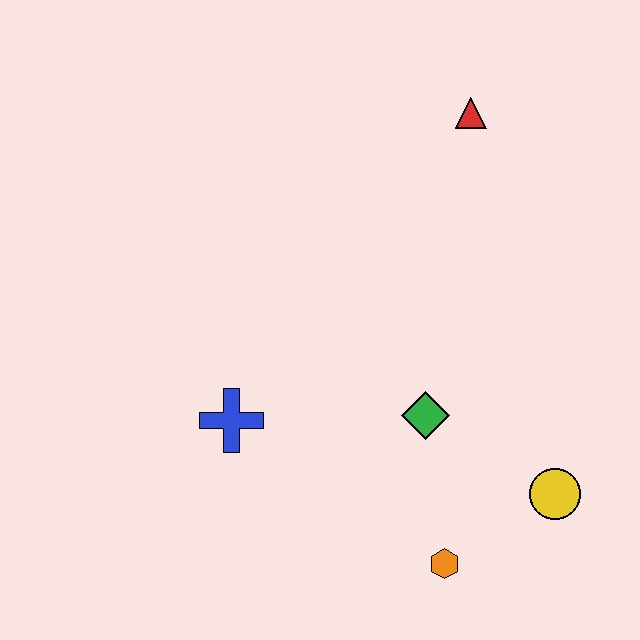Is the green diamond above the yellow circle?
Yes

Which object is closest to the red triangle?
The green diamond is closest to the red triangle.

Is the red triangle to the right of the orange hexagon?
Yes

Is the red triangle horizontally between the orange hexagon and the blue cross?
No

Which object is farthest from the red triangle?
The orange hexagon is farthest from the red triangle.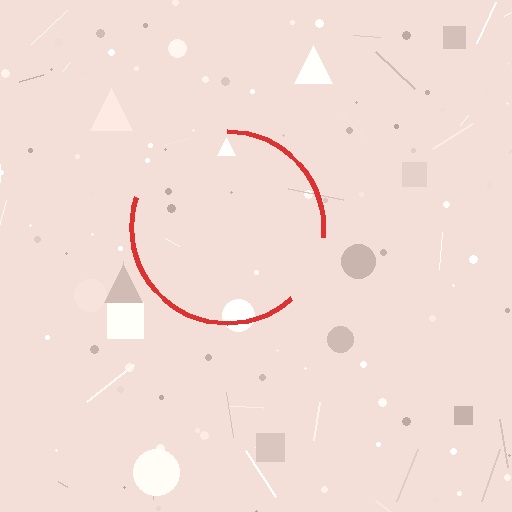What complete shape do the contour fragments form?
The contour fragments form a circle.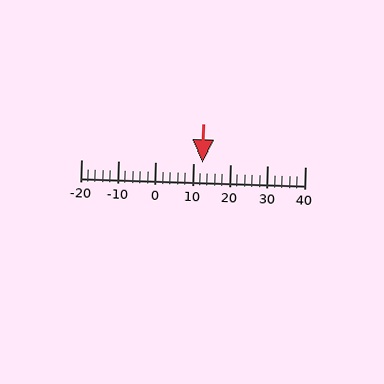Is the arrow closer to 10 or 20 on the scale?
The arrow is closer to 10.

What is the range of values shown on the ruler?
The ruler shows values from -20 to 40.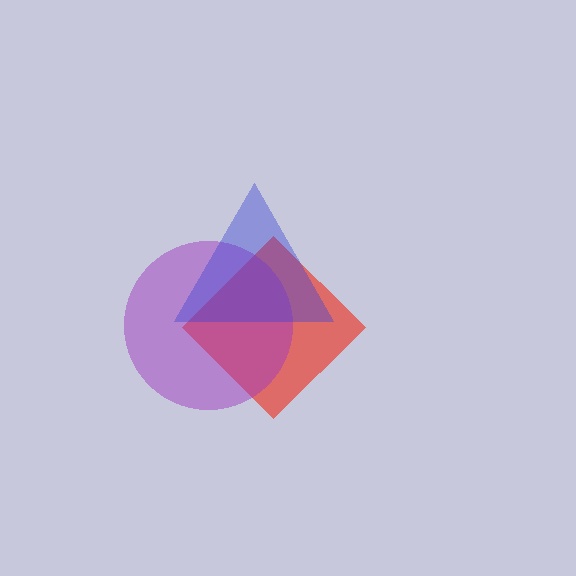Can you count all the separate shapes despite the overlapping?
Yes, there are 3 separate shapes.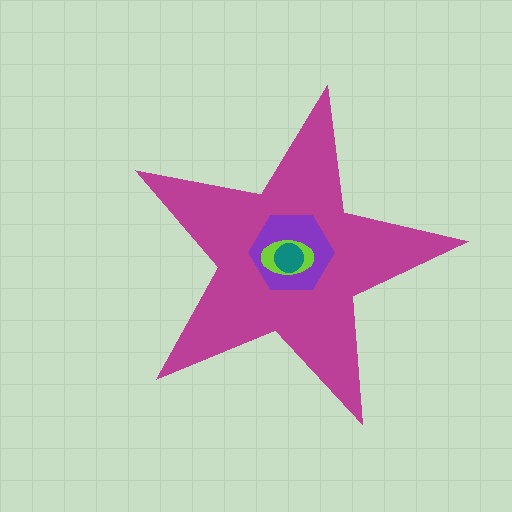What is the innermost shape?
The teal circle.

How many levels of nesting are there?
4.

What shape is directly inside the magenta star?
The purple hexagon.